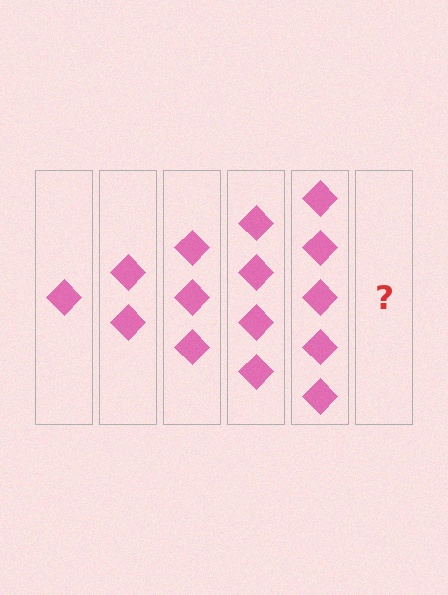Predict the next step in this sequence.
The next step is 6 diamonds.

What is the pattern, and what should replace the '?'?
The pattern is that each step adds one more diamond. The '?' should be 6 diamonds.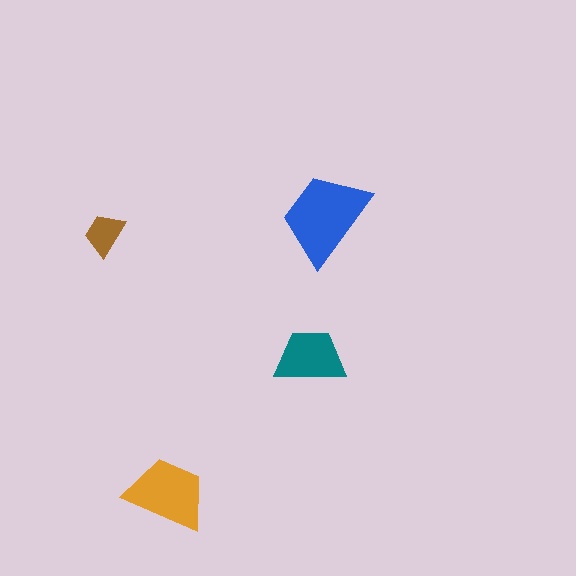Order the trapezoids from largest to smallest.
the blue one, the orange one, the teal one, the brown one.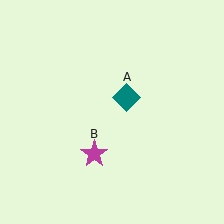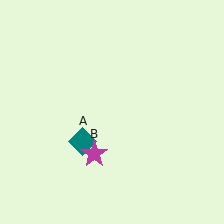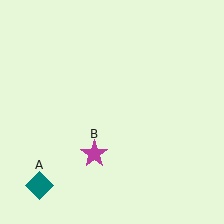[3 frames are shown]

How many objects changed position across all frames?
1 object changed position: teal diamond (object A).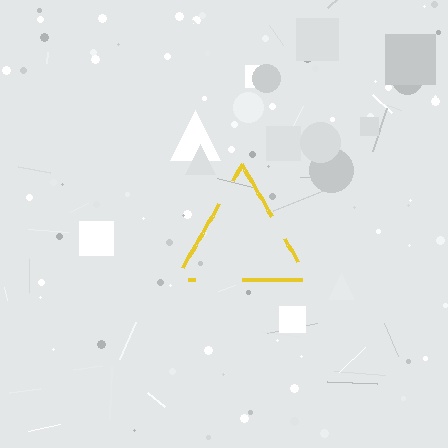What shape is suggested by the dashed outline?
The dashed outline suggests a triangle.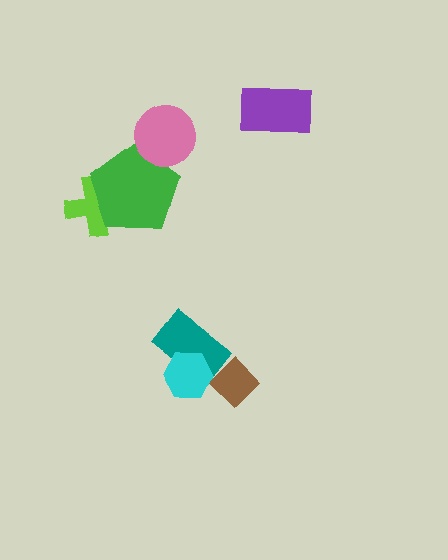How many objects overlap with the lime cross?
1 object overlaps with the lime cross.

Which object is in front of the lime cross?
The green pentagon is in front of the lime cross.